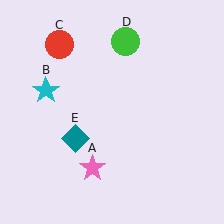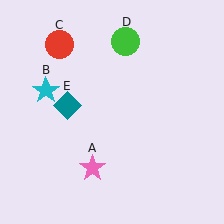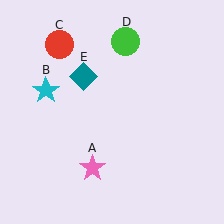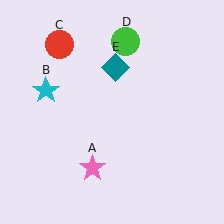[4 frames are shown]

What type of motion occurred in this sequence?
The teal diamond (object E) rotated clockwise around the center of the scene.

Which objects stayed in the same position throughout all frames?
Pink star (object A) and cyan star (object B) and red circle (object C) and green circle (object D) remained stationary.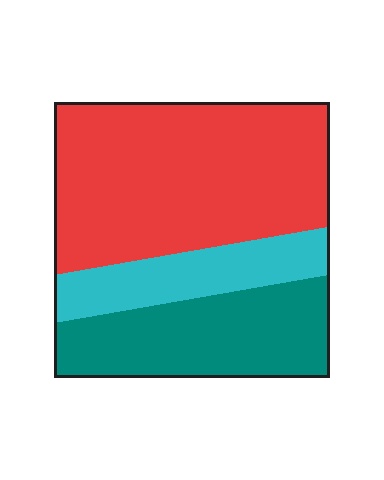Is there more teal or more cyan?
Teal.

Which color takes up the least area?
Cyan, at roughly 15%.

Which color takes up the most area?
Red, at roughly 55%.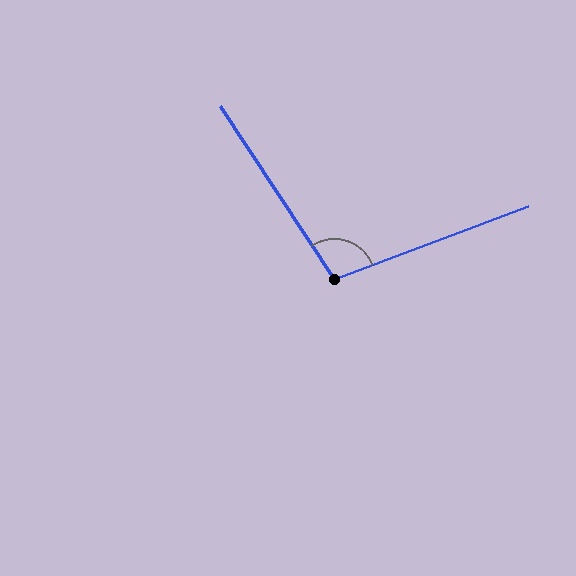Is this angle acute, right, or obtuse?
It is obtuse.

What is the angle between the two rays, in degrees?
Approximately 103 degrees.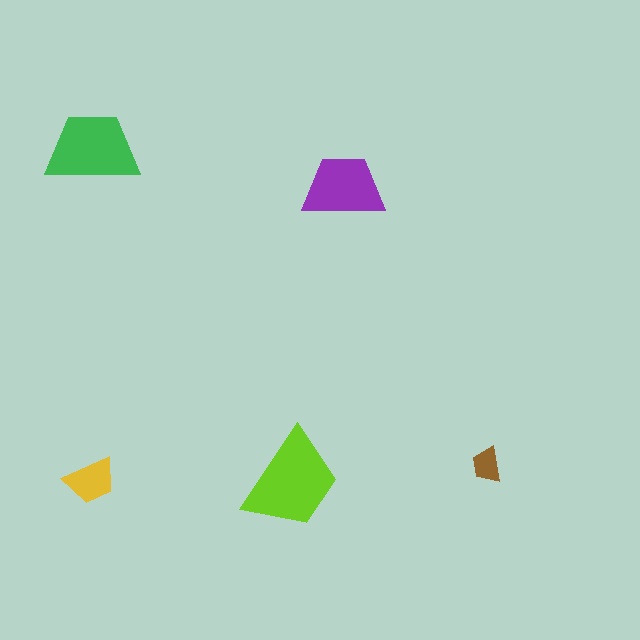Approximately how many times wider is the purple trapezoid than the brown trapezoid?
About 2.5 times wider.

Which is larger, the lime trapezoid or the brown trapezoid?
The lime one.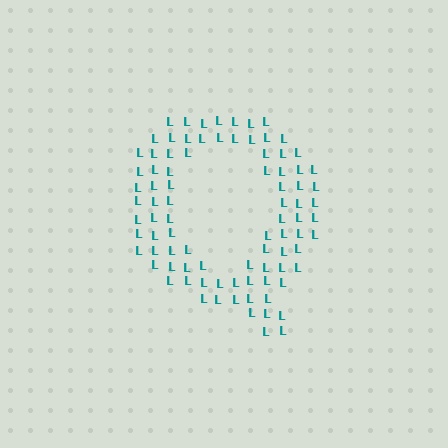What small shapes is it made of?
It is made of small letter L's.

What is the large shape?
The large shape is the letter Q.